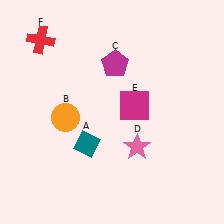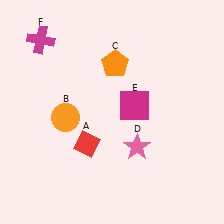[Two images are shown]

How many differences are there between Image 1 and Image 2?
There are 3 differences between the two images.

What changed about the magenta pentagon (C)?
In Image 1, C is magenta. In Image 2, it changed to orange.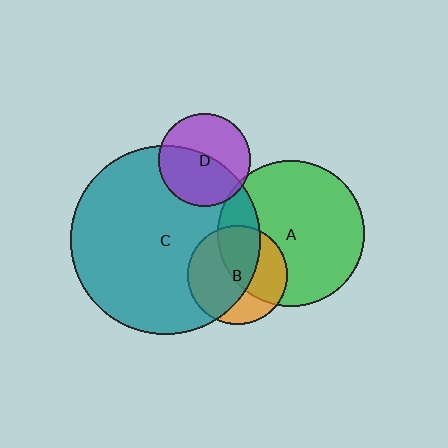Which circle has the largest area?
Circle C (teal).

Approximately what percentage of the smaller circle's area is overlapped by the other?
Approximately 50%.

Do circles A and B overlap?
Yes.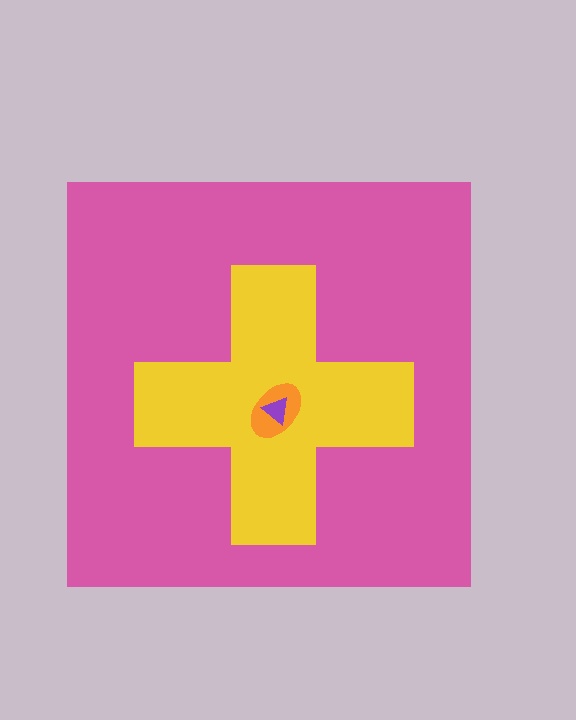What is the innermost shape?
The purple triangle.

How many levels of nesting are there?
4.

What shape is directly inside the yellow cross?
The orange ellipse.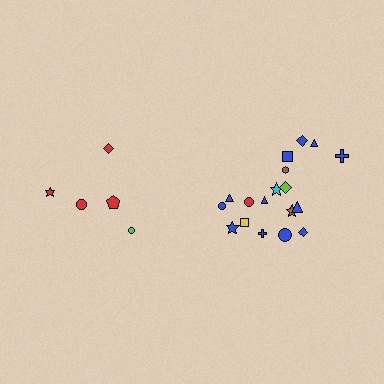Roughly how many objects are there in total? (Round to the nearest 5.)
Roughly 25 objects in total.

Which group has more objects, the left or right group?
The right group.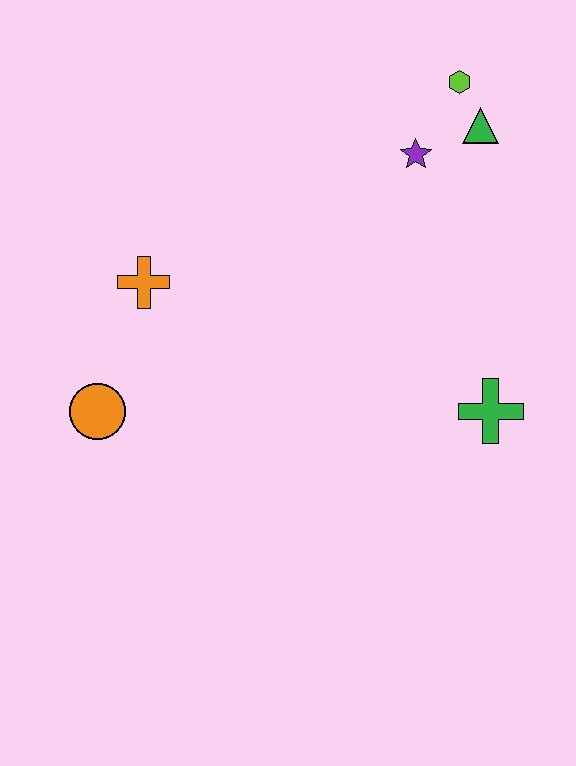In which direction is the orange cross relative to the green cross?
The orange cross is to the left of the green cross.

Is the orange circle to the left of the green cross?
Yes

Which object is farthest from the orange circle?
The lime hexagon is farthest from the orange circle.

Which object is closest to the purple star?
The green triangle is closest to the purple star.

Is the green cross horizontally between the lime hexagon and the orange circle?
No